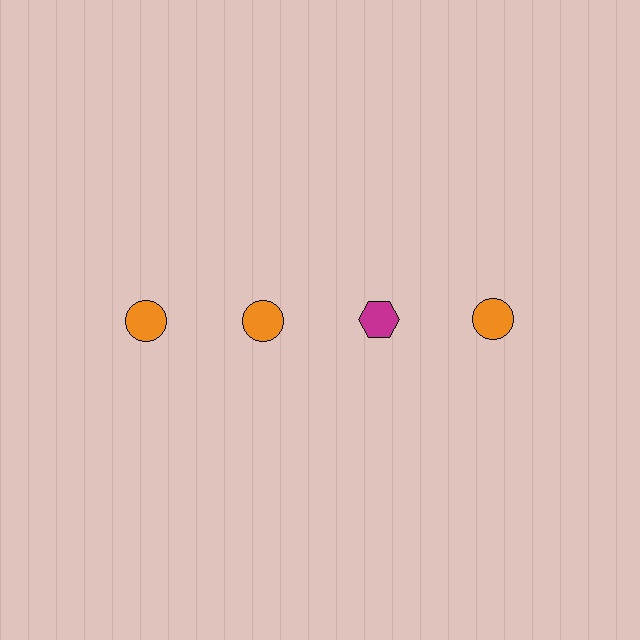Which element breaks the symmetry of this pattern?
The magenta hexagon in the top row, center column breaks the symmetry. All other shapes are orange circles.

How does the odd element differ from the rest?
It differs in both color (magenta instead of orange) and shape (hexagon instead of circle).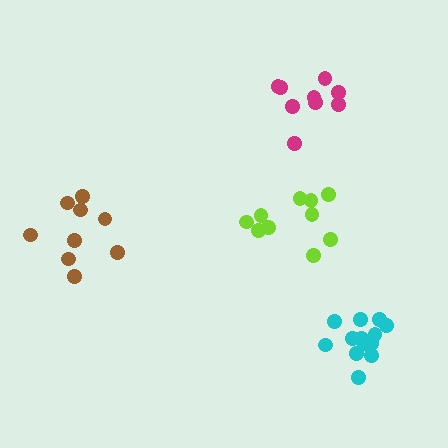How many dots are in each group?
Group 1: 9 dots, Group 2: 13 dots, Group 3: 9 dots, Group 4: 10 dots (41 total).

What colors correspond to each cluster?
The clusters are colored: magenta, cyan, brown, lime.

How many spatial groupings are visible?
There are 4 spatial groupings.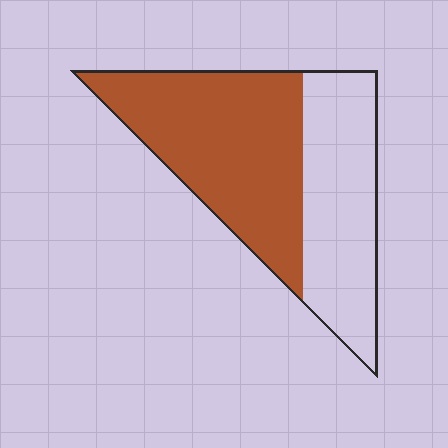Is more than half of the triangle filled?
Yes.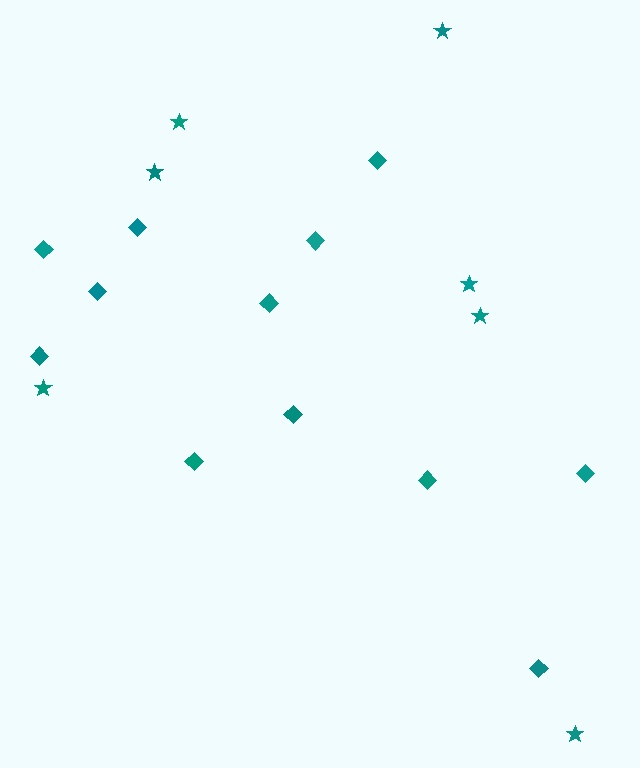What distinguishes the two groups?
There are 2 groups: one group of stars (7) and one group of diamonds (12).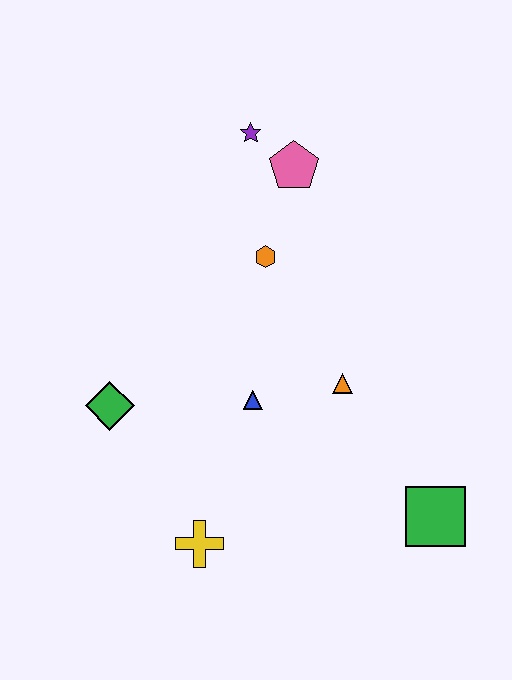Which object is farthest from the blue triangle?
The purple star is farthest from the blue triangle.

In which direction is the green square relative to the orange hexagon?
The green square is below the orange hexagon.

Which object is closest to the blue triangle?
The orange triangle is closest to the blue triangle.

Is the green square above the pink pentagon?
No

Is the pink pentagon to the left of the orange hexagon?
No